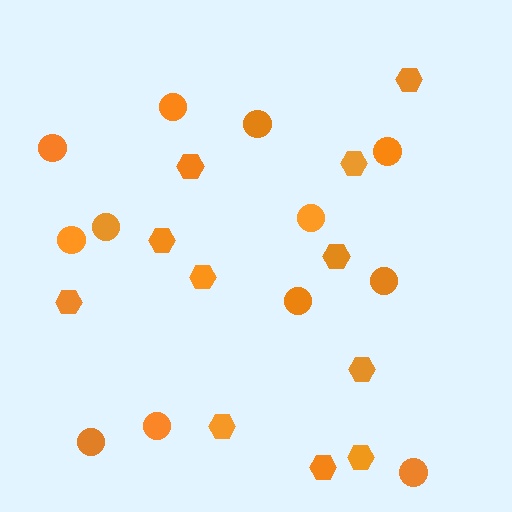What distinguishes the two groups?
There are 2 groups: one group of circles (12) and one group of hexagons (11).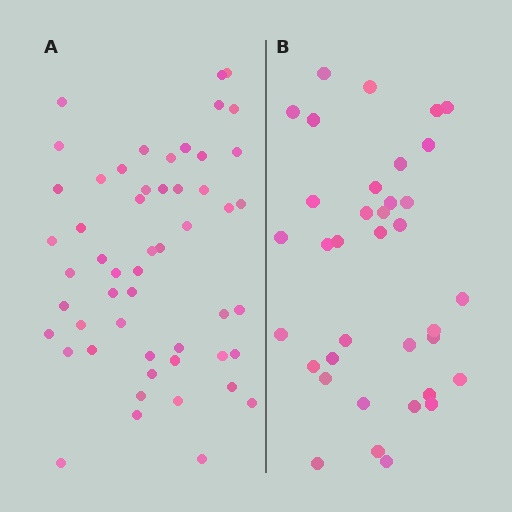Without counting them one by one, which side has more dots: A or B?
Region A (the left region) has more dots.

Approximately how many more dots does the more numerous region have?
Region A has approximately 15 more dots than region B.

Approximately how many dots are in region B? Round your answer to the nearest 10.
About 40 dots. (The exact count is 36, which rounds to 40.)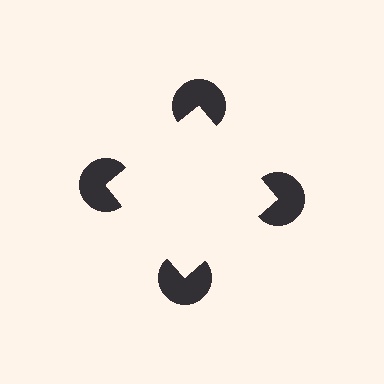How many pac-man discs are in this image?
There are 4 — one at each vertex of the illusory square.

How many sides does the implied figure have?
4 sides.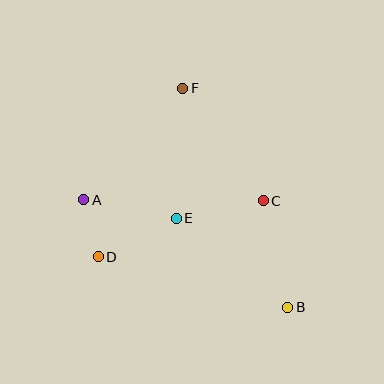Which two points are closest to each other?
Points A and D are closest to each other.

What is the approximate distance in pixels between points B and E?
The distance between B and E is approximately 142 pixels.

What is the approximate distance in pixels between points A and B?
The distance between A and B is approximately 231 pixels.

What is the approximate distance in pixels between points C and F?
The distance between C and F is approximately 138 pixels.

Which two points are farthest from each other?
Points B and F are farthest from each other.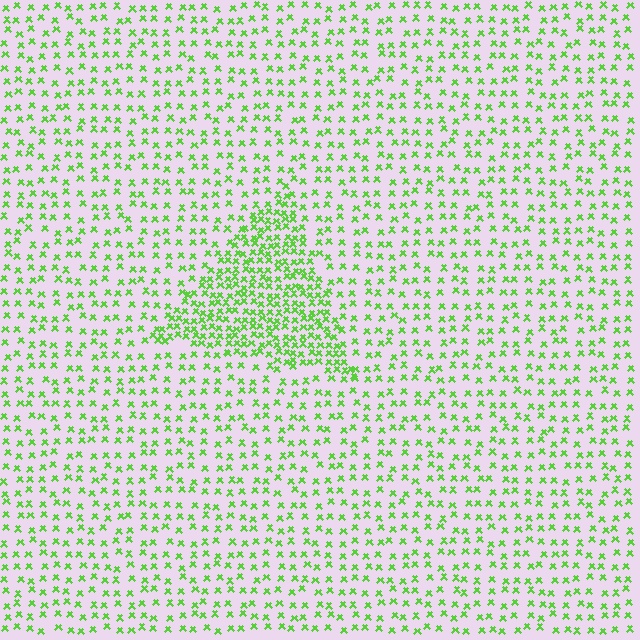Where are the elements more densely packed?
The elements are more densely packed inside the triangle boundary.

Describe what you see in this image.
The image contains small lime elements arranged at two different densities. A triangle-shaped region is visible where the elements are more densely packed than the surrounding area.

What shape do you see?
I see a triangle.